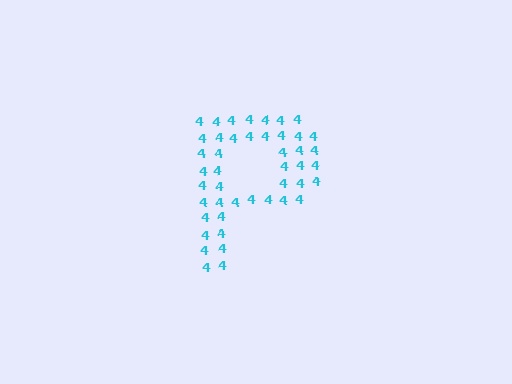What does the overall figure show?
The overall figure shows the letter P.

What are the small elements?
The small elements are digit 4's.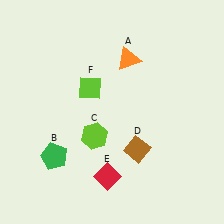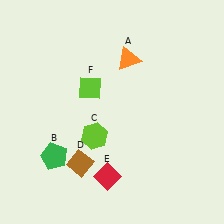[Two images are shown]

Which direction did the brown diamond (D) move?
The brown diamond (D) moved left.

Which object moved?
The brown diamond (D) moved left.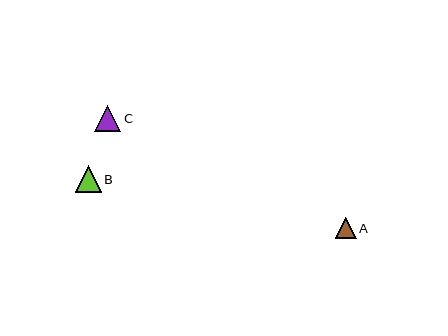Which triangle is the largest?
Triangle B is the largest with a size of approximately 26 pixels.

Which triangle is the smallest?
Triangle A is the smallest with a size of approximately 20 pixels.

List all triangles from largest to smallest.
From largest to smallest: B, C, A.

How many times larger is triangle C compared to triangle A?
Triangle C is approximately 1.3 times the size of triangle A.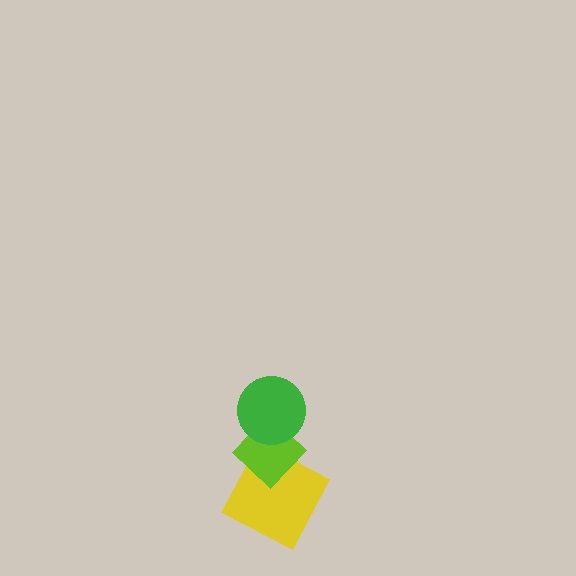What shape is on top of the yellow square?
The lime diamond is on top of the yellow square.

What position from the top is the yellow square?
The yellow square is 3rd from the top.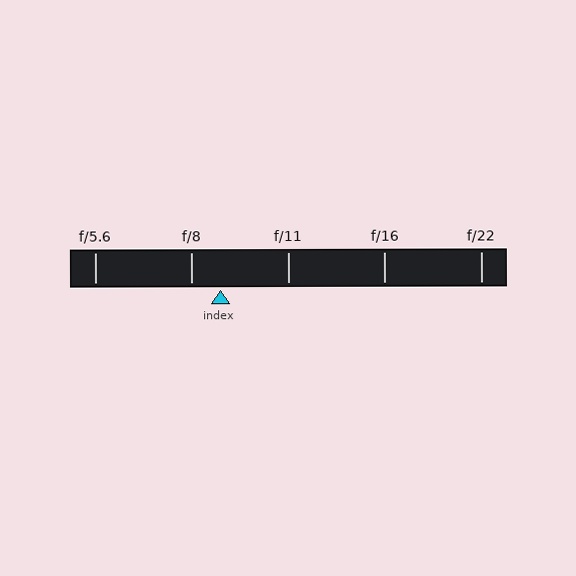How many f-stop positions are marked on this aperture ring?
There are 5 f-stop positions marked.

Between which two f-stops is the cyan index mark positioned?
The index mark is between f/8 and f/11.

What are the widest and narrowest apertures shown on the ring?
The widest aperture shown is f/5.6 and the narrowest is f/22.